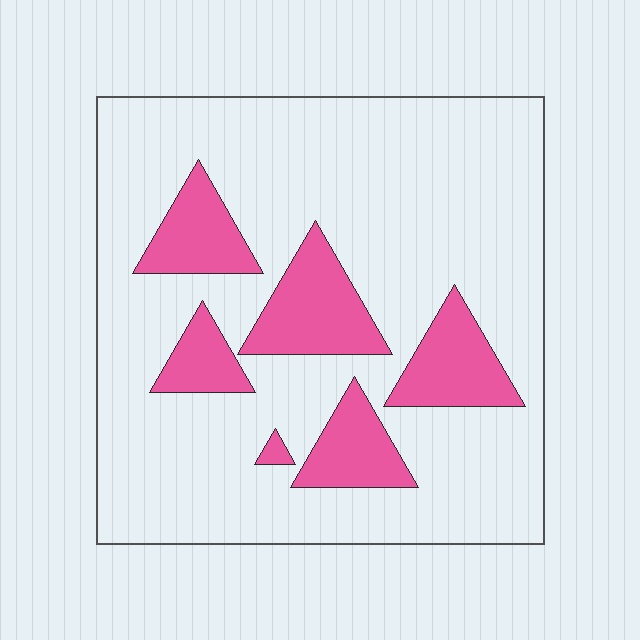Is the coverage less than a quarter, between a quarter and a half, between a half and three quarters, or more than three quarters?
Less than a quarter.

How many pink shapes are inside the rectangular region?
6.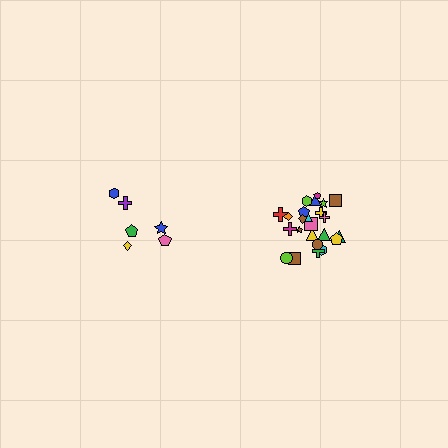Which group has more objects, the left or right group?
The right group.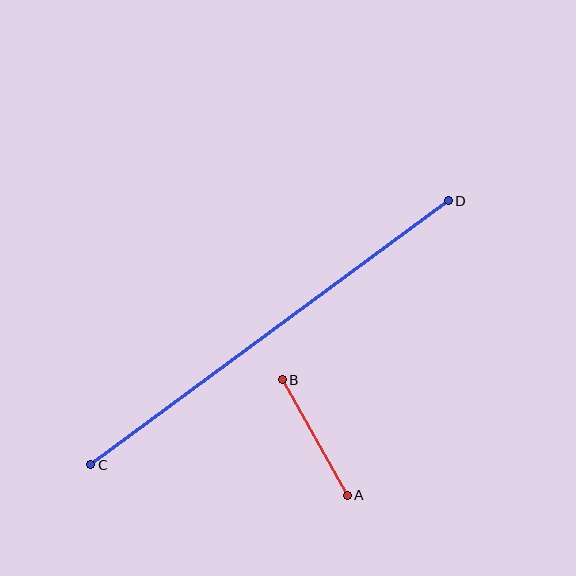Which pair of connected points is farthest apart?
Points C and D are farthest apart.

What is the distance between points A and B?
The distance is approximately 133 pixels.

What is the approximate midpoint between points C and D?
The midpoint is at approximately (269, 333) pixels.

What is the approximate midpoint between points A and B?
The midpoint is at approximately (315, 437) pixels.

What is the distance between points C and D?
The distance is approximately 444 pixels.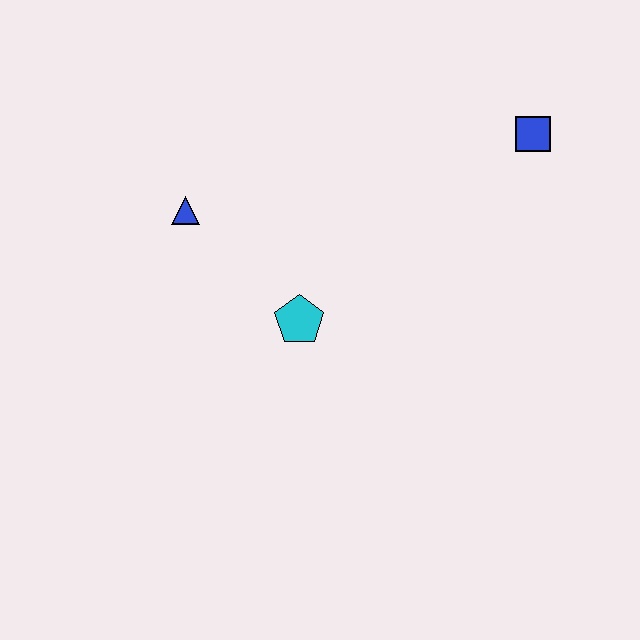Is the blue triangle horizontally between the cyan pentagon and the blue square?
No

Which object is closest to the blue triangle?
The cyan pentagon is closest to the blue triangle.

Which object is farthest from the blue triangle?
The blue square is farthest from the blue triangle.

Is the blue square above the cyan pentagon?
Yes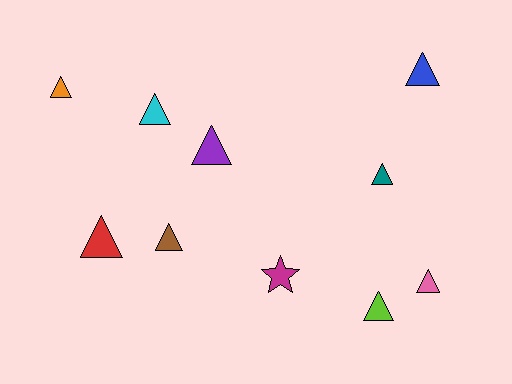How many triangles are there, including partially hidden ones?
There are 9 triangles.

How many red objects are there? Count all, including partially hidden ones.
There is 1 red object.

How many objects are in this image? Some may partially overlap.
There are 10 objects.